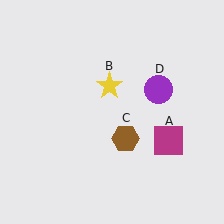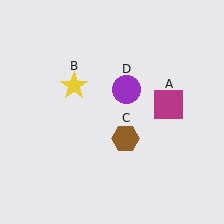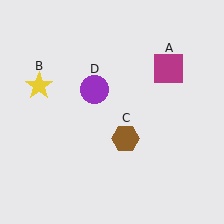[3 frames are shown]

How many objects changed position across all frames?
3 objects changed position: magenta square (object A), yellow star (object B), purple circle (object D).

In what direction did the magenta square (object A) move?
The magenta square (object A) moved up.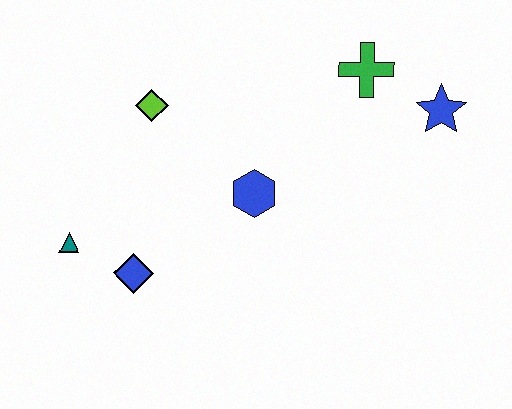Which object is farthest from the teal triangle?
The blue star is farthest from the teal triangle.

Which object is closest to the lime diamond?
The blue hexagon is closest to the lime diamond.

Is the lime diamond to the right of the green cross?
No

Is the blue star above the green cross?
No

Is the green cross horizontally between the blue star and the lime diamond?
Yes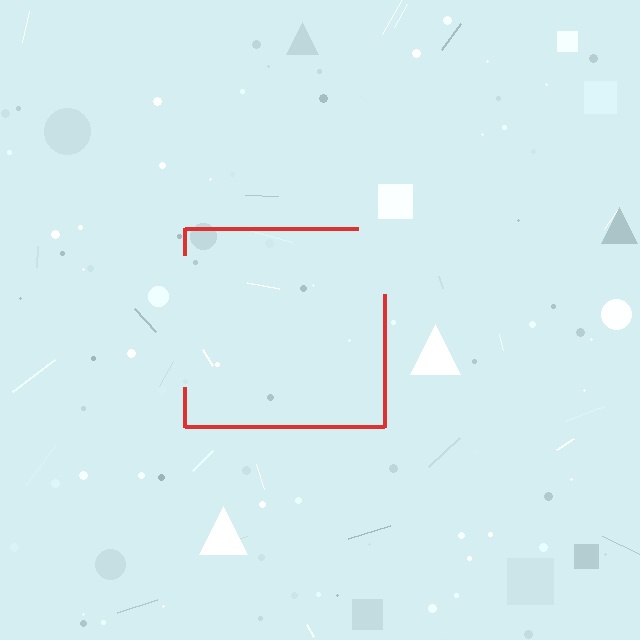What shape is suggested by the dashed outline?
The dashed outline suggests a square.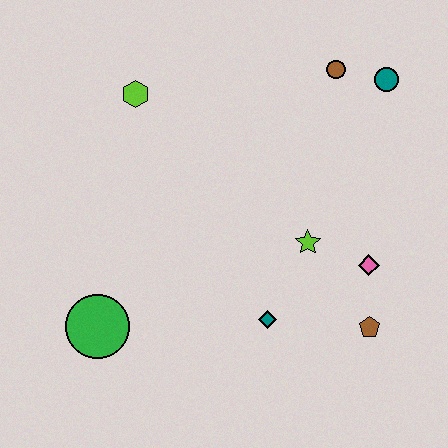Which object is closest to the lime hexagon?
The brown circle is closest to the lime hexagon.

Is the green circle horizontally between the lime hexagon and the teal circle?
No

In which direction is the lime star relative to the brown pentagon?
The lime star is above the brown pentagon.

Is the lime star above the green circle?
Yes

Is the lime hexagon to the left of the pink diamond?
Yes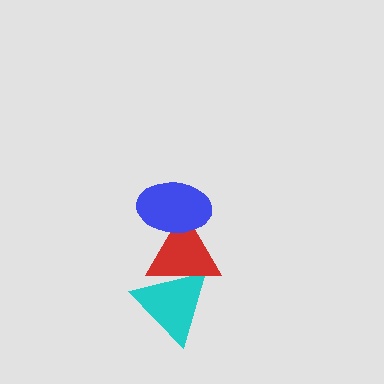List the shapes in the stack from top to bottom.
From top to bottom: the blue ellipse, the red triangle, the cyan triangle.